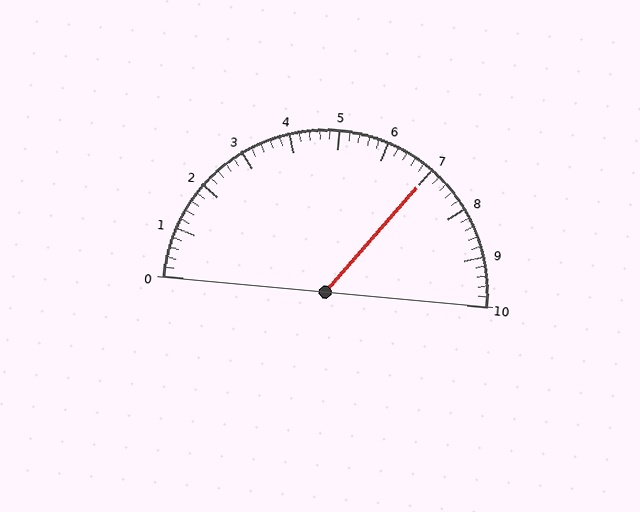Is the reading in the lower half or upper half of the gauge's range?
The reading is in the upper half of the range (0 to 10).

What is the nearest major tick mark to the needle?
The nearest major tick mark is 7.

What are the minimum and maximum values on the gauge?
The gauge ranges from 0 to 10.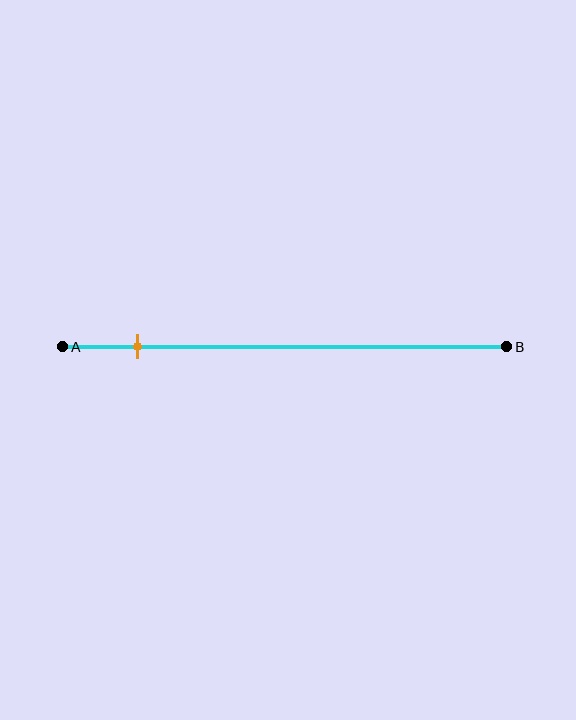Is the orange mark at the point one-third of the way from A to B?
No, the mark is at about 15% from A, not at the 33% one-third point.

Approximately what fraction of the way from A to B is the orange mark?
The orange mark is approximately 15% of the way from A to B.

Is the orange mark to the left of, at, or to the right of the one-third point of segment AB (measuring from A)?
The orange mark is to the left of the one-third point of segment AB.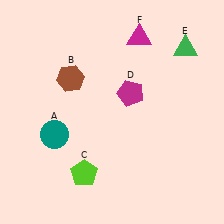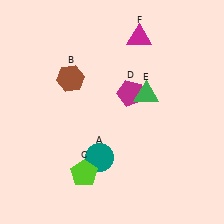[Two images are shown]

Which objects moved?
The objects that moved are: the teal circle (A), the green triangle (E).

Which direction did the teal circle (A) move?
The teal circle (A) moved right.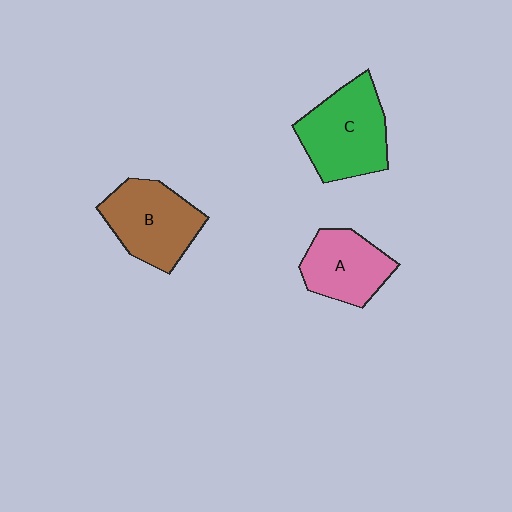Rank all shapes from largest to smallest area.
From largest to smallest: C (green), B (brown), A (pink).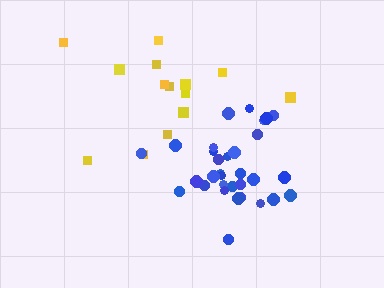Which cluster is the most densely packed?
Blue.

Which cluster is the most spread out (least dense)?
Yellow.